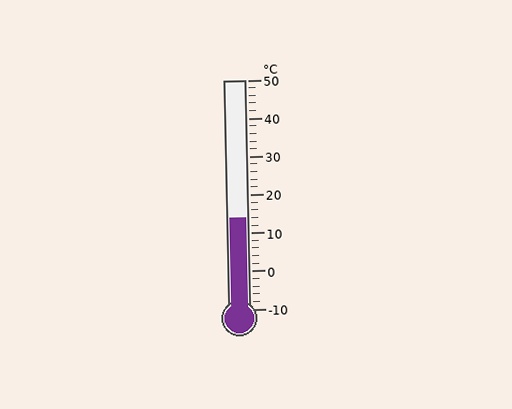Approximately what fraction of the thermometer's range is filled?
The thermometer is filled to approximately 40% of its range.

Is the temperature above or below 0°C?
The temperature is above 0°C.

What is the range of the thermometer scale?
The thermometer scale ranges from -10°C to 50°C.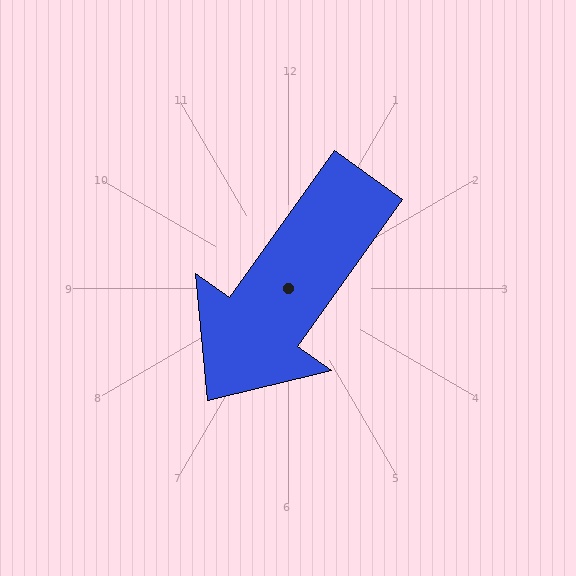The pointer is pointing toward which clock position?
Roughly 7 o'clock.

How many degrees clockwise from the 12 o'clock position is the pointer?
Approximately 216 degrees.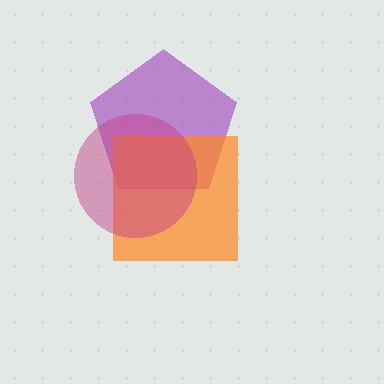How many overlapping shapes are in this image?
There are 3 overlapping shapes in the image.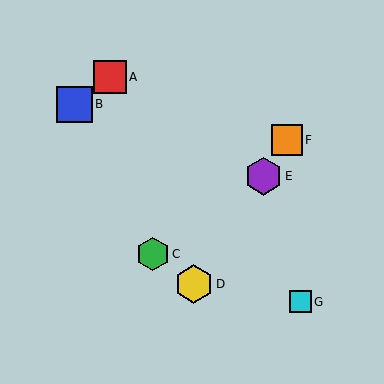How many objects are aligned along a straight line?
3 objects (D, E, F) are aligned along a straight line.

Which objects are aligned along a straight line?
Objects D, E, F are aligned along a straight line.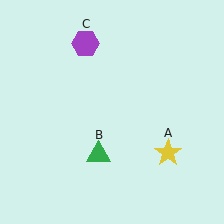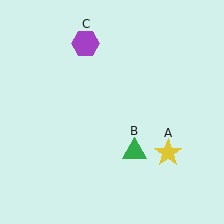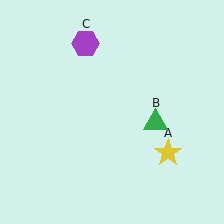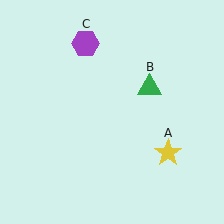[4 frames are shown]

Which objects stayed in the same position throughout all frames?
Yellow star (object A) and purple hexagon (object C) remained stationary.